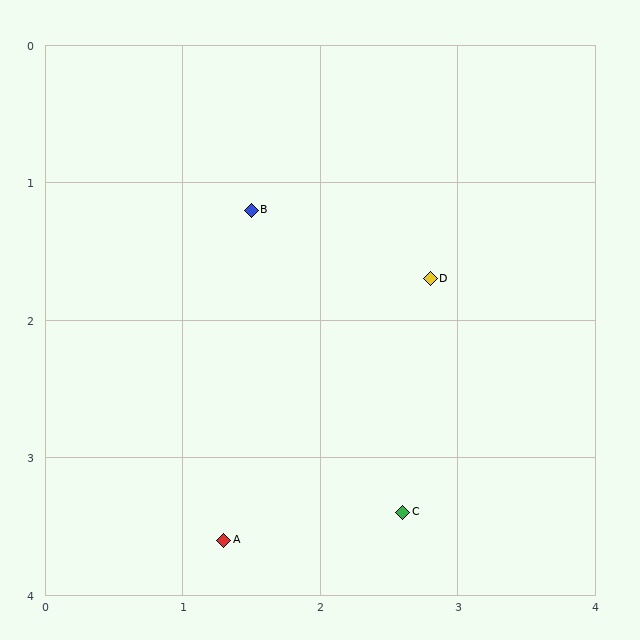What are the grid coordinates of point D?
Point D is at approximately (2.8, 1.7).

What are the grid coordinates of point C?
Point C is at approximately (2.6, 3.4).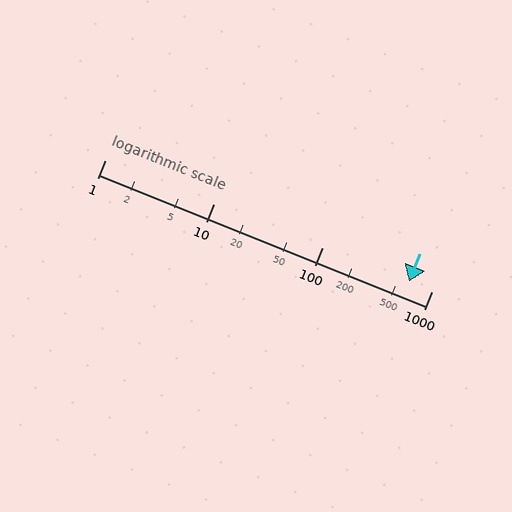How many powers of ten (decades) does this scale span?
The scale spans 3 decades, from 1 to 1000.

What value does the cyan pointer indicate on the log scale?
The pointer indicates approximately 620.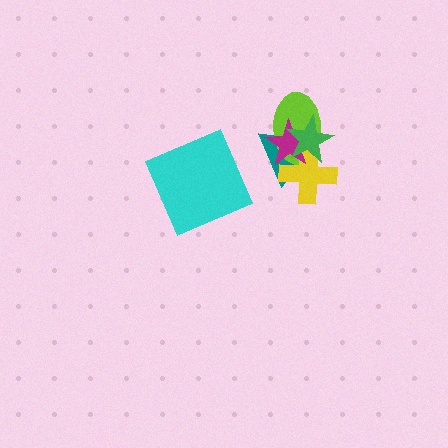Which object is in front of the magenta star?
The green star is in front of the magenta star.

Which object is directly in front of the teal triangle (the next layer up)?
The lime ellipse is directly in front of the teal triangle.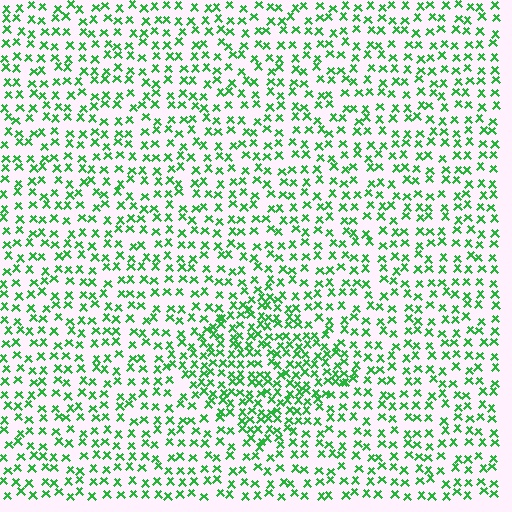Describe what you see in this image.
The image contains small green elements arranged at two different densities. A diamond-shaped region is visible where the elements are more densely packed than the surrounding area.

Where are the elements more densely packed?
The elements are more densely packed inside the diamond boundary.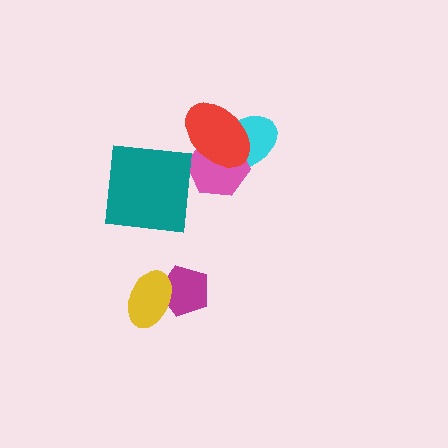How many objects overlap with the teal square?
0 objects overlap with the teal square.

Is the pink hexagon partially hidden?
Yes, it is partially covered by another shape.